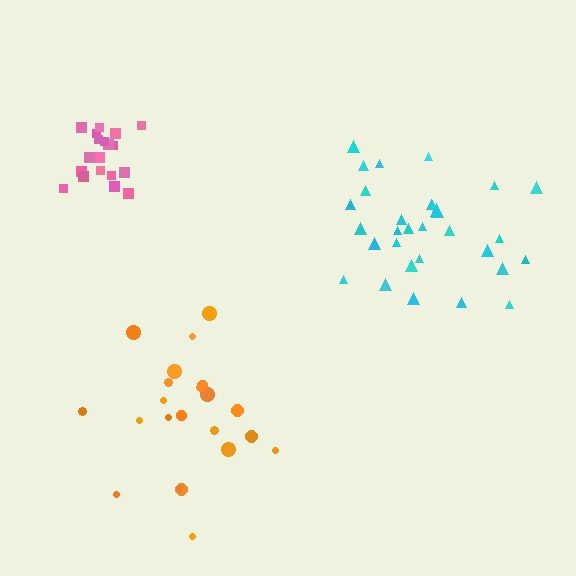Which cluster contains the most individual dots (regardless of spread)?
Cyan (33).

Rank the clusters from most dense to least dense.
pink, cyan, orange.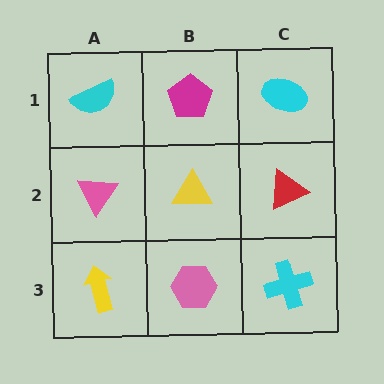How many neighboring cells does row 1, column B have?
3.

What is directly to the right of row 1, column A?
A magenta pentagon.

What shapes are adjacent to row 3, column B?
A yellow triangle (row 2, column B), a yellow arrow (row 3, column A), a cyan cross (row 3, column C).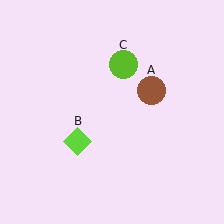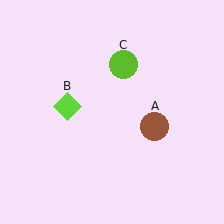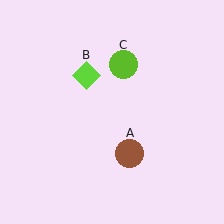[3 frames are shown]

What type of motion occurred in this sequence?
The brown circle (object A), lime diamond (object B) rotated clockwise around the center of the scene.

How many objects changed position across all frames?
2 objects changed position: brown circle (object A), lime diamond (object B).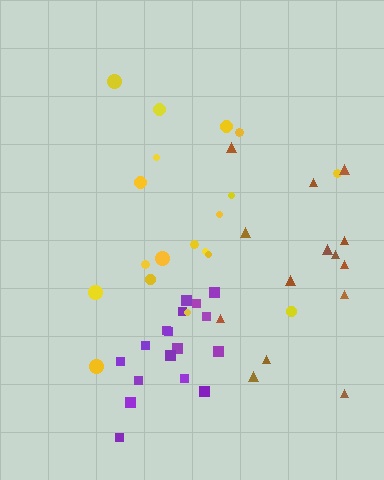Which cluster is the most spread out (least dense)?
Brown.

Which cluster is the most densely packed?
Purple.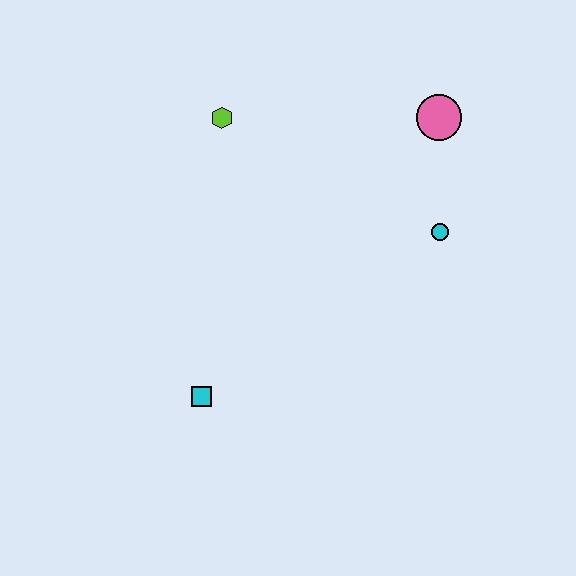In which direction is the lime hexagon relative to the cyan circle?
The lime hexagon is to the left of the cyan circle.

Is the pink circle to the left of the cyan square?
No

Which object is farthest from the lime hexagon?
The cyan square is farthest from the lime hexagon.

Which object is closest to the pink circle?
The cyan circle is closest to the pink circle.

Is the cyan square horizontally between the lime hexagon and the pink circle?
No